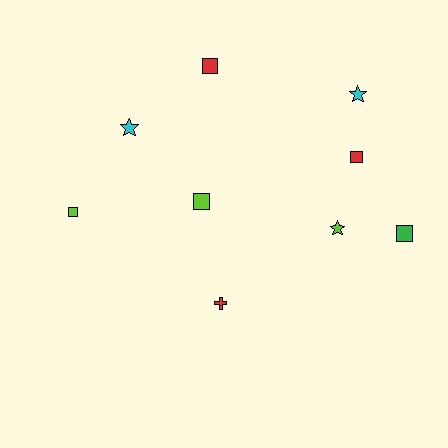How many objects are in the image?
There are 9 objects.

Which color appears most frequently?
Red, with 3 objects.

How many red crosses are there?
There is 1 red cross.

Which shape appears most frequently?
Square, with 5 objects.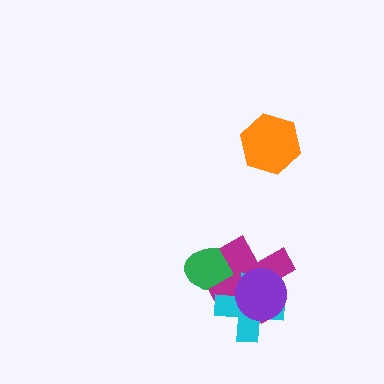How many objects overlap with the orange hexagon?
0 objects overlap with the orange hexagon.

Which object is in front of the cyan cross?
The purple circle is in front of the cyan cross.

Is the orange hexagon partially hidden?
No, no other shape covers it.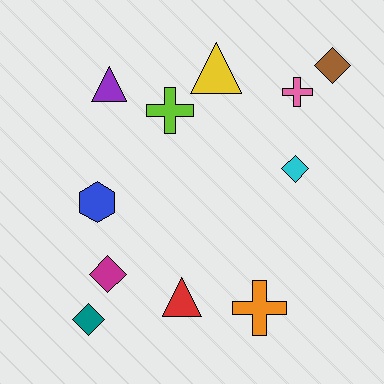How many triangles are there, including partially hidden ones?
There are 3 triangles.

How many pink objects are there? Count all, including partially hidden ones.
There is 1 pink object.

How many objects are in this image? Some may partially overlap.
There are 11 objects.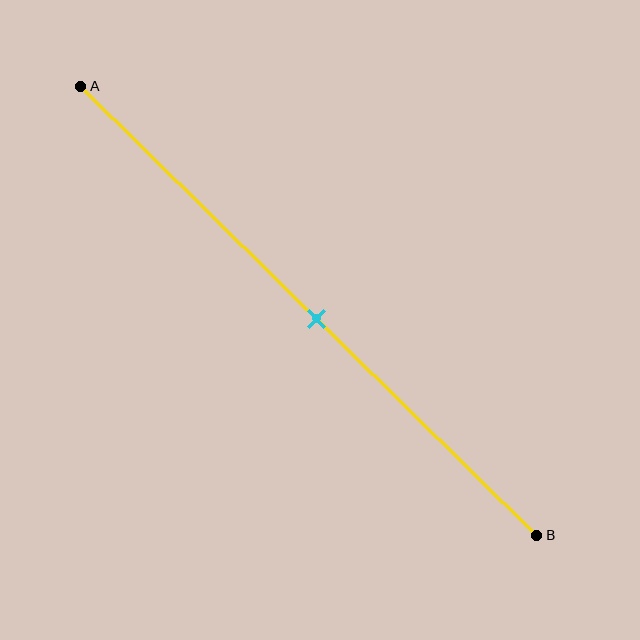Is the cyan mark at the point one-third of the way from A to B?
No, the mark is at about 50% from A, not at the 33% one-third point.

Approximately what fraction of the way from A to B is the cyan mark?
The cyan mark is approximately 50% of the way from A to B.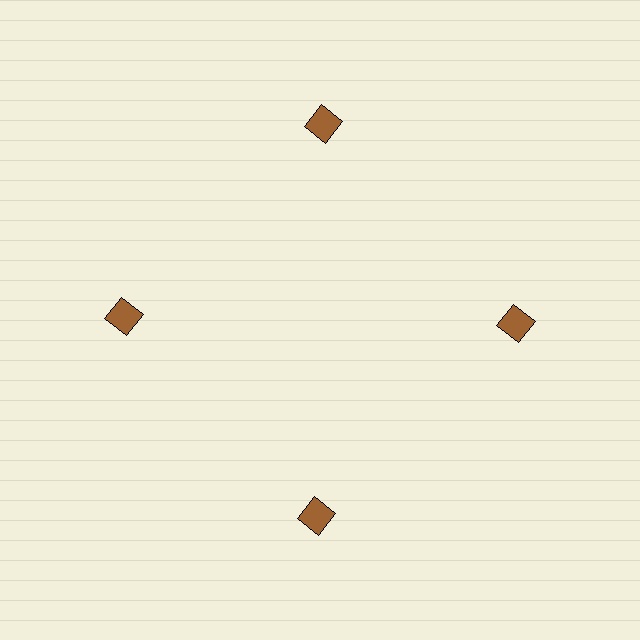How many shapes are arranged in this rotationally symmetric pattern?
There are 4 shapes, arranged in 4 groups of 1.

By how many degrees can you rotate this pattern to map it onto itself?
The pattern maps onto itself every 90 degrees of rotation.